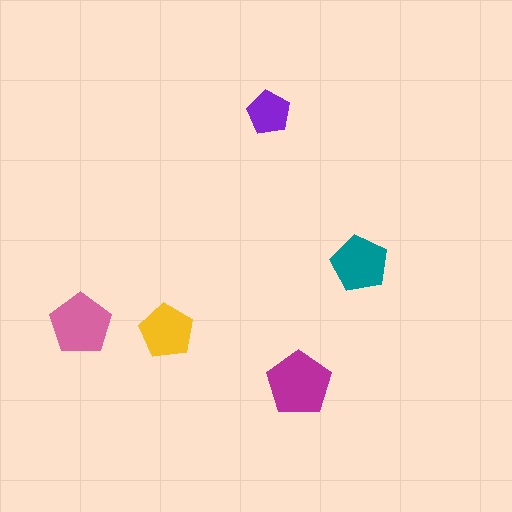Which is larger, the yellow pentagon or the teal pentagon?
The teal one.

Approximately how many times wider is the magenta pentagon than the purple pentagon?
About 1.5 times wider.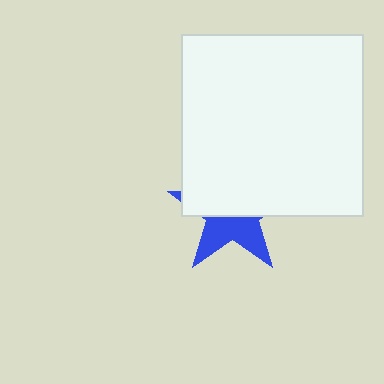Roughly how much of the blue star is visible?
A small part of it is visible (roughly 42%).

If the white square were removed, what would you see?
You would see the complete blue star.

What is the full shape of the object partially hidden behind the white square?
The partially hidden object is a blue star.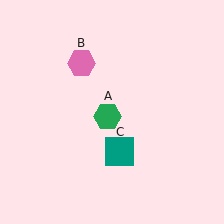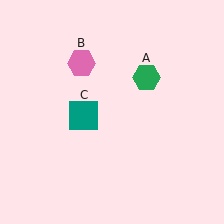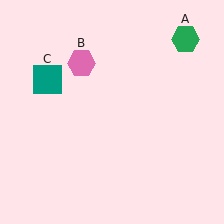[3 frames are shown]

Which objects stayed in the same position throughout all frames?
Pink hexagon (object B) remained stationary.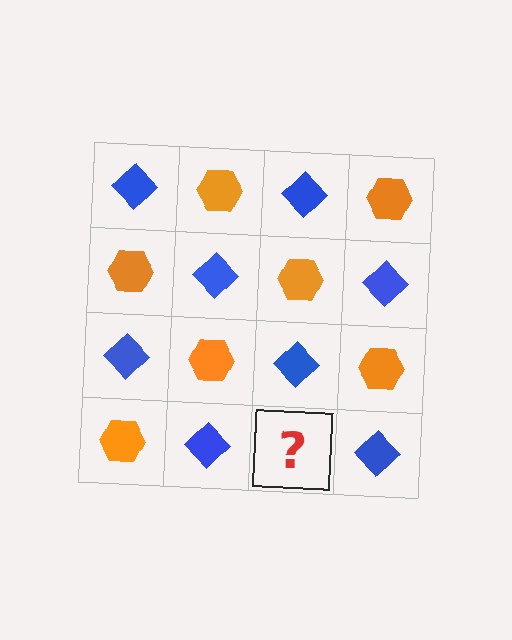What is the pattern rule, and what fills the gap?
The rule is that it alternates blue diamond and orange hexagon in a checkerboard pattern. The gap should be filled with an orange hexagon.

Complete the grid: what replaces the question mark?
The question mark should be replaced with an orange hexagon.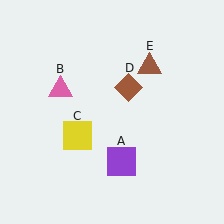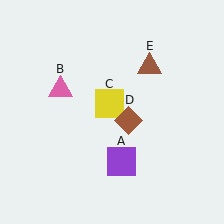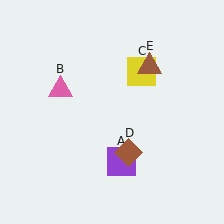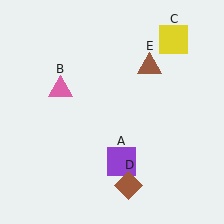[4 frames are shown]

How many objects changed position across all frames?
2 objects changed position: yellow square (object C), brown diamond (object D).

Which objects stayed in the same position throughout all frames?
Purple square (object A) and pink triangle (object B) and brown triangle (object E) remained stationary.